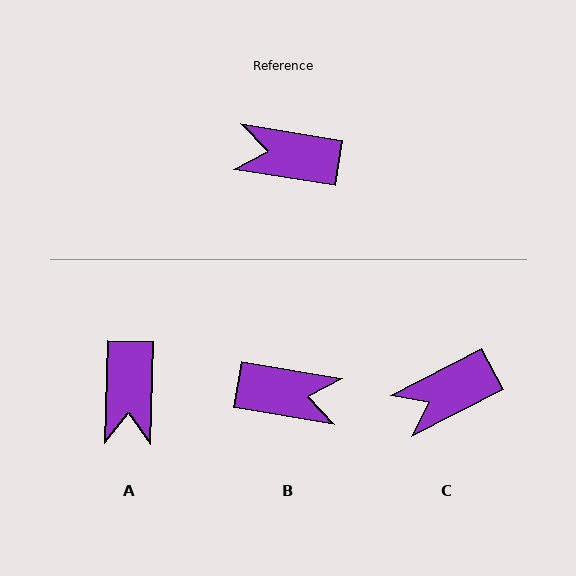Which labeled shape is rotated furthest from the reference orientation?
B, about 180 degrees away.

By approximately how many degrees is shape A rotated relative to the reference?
Approximately 97 degrees counter-clockwise.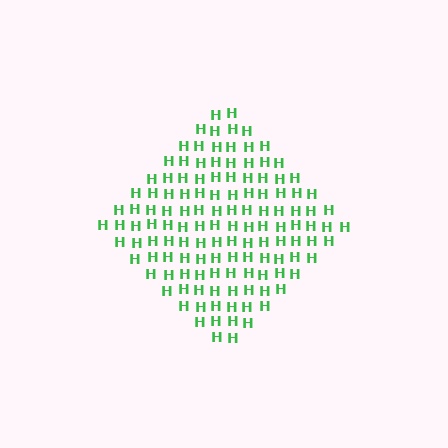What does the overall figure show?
The overall figure shows a diamond.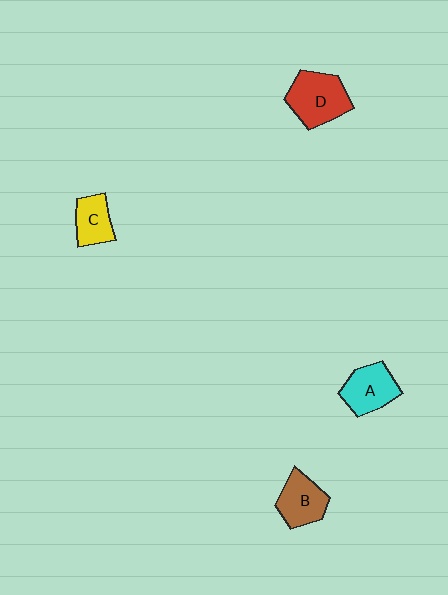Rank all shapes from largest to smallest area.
From largest to smallest: D (red), A (cyan), B (brown), C (yellow).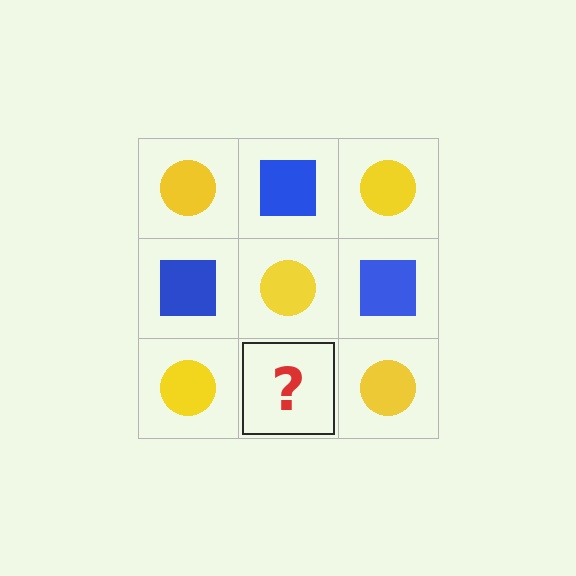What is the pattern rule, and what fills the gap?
The rule is that it alternates yellow circle and blue square in a checkerboard pattern. The gap should be filled with a blue square.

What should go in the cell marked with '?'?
The missing cell should contain a blue square.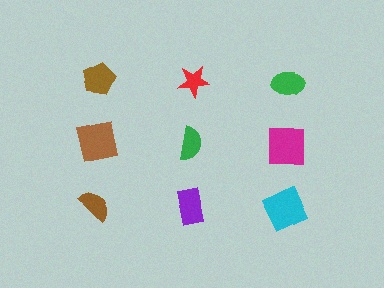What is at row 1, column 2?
A red star.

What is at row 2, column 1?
A brown square.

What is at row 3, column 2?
A purple rectangle.